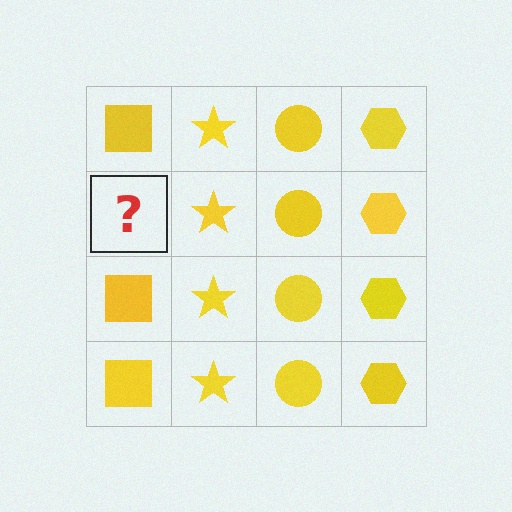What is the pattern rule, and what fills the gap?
The rule is that each column has a consistent shape. The gap should be filled with a yellow square.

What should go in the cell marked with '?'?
The missing cell should contain a yellow square.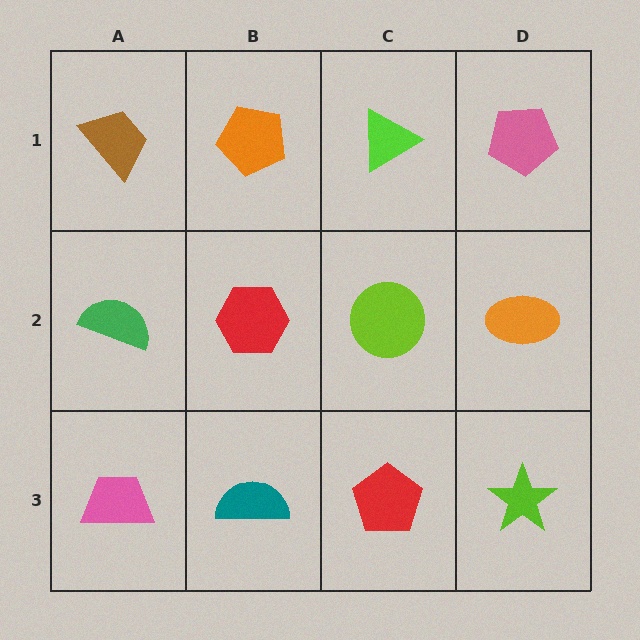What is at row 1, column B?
An orange pentagon.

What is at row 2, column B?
A red hexagon.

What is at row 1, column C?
A lime triangle.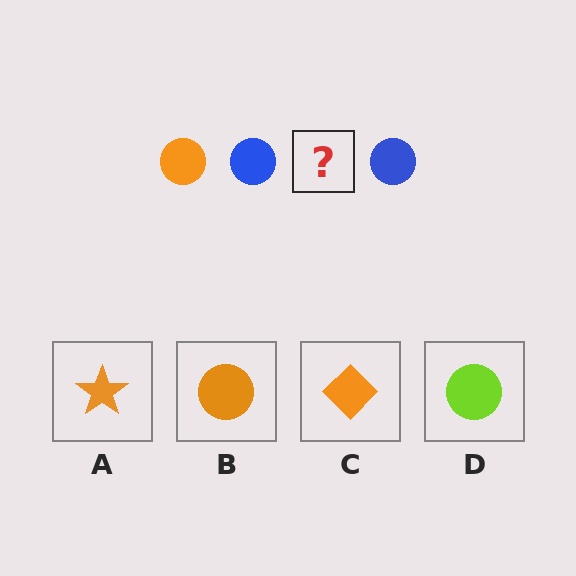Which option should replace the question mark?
Option B.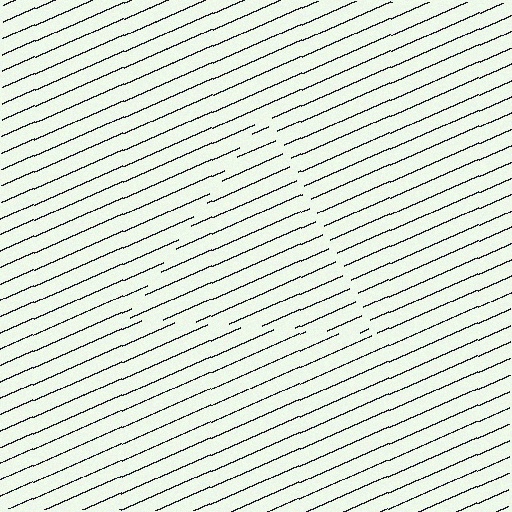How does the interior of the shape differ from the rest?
The interior of the shape contains the same grating, shifted by half a period — the contour is defined by the phase discontinuity where line-ends from the inner and outer gratings abut.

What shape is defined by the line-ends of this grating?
An illusory triangle. The interior of the shape contains the same grating, shifted by half a period — the contour is defined by the phase discontinuity where line-ends from the inner and outer gratings abut.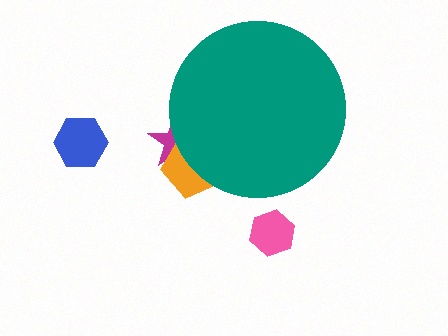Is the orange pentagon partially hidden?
Yes, the orange pentagon is partially hidden behind the teal circle.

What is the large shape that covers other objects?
A teal circle.